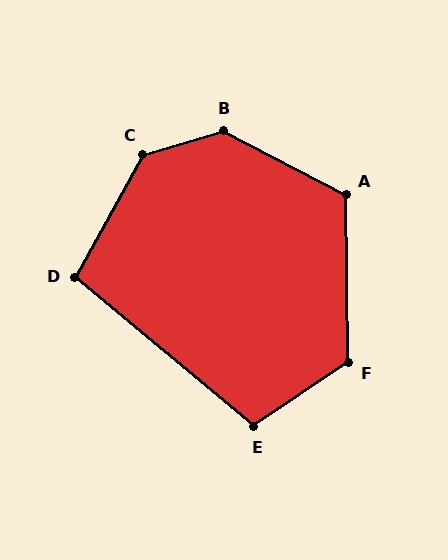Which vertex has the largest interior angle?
B, at approximately 136 degrees.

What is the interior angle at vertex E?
Approximately 106 degrees (obtuse).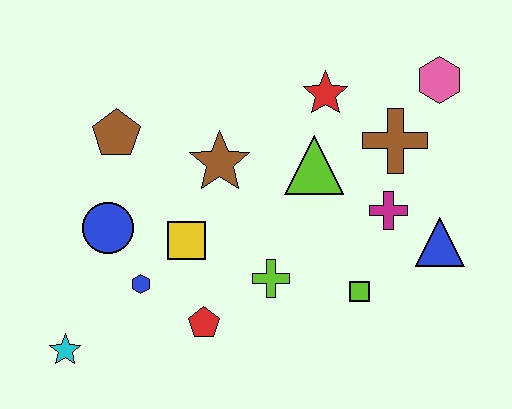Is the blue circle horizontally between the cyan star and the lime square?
Yes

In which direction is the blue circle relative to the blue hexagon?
The blue circle is above the blue hexagon.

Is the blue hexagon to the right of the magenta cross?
No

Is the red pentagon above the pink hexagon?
No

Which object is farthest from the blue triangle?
The cyan star is farthest from the blue triangle.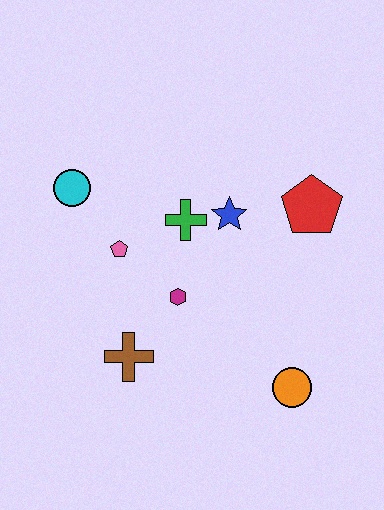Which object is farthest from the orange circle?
The cyan circle is farthest from the orange circle.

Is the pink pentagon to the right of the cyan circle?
Yes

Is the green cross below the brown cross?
No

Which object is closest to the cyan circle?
The pink pentagon is closest to the cyan circle.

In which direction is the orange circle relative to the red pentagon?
The orange circle is below the red pentagon.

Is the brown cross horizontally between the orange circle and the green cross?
No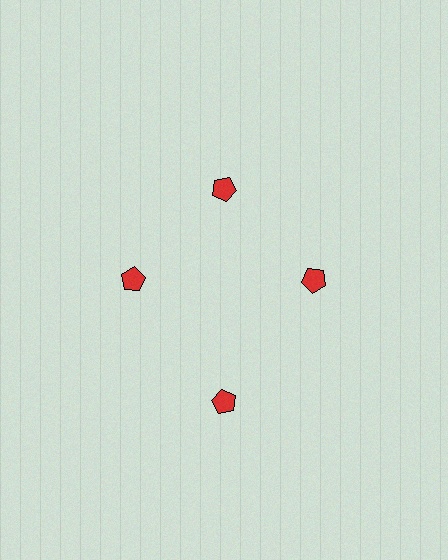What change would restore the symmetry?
The symmetry would be restored by moving it inward, back onto the ring so that all 4 pentagons sit at equal angles and equal distance from the center.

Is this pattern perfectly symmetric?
No. The 4 red pentagons are arranged in a ring, but one element near the 6 o'clock position is pushed outward from the center, breaking the 4-fold rotational symmetry.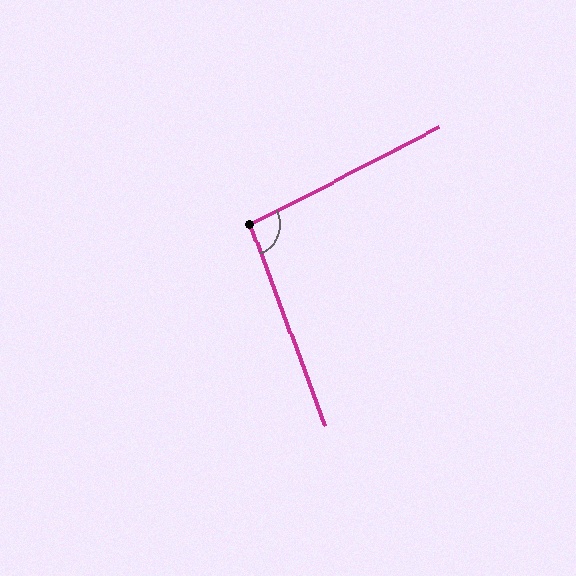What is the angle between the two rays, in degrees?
Approximately 97 degrees.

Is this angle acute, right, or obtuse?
It is obtuse.